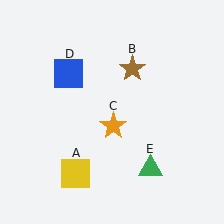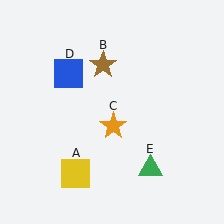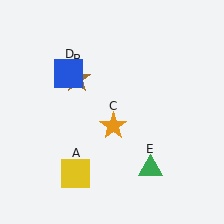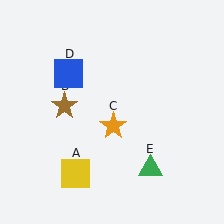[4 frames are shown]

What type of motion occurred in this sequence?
The brown star (object B) rotated counterclockwise around the center of the scene.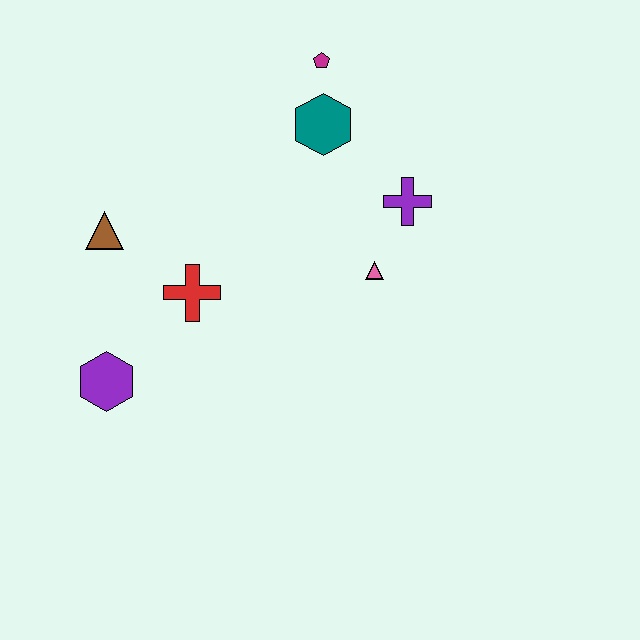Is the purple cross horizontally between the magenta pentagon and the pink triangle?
No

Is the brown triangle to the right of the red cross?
No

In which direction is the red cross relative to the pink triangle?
The red cross is to the left of the pink triangle.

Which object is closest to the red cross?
The brown triangle is closest to the red cross.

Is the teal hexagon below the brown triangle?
No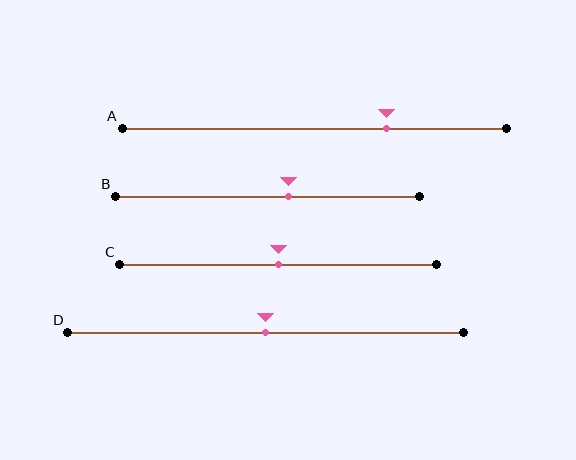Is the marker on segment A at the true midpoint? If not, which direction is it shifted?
No, the marker on segment A is shifted to the right by about 19% of the segment length.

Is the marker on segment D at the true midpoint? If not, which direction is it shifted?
Yes, the marker on segment D is at the true midpoint.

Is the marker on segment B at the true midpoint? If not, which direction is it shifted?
No, the marker on segment B is shifted to the right by about 7% of the segment length.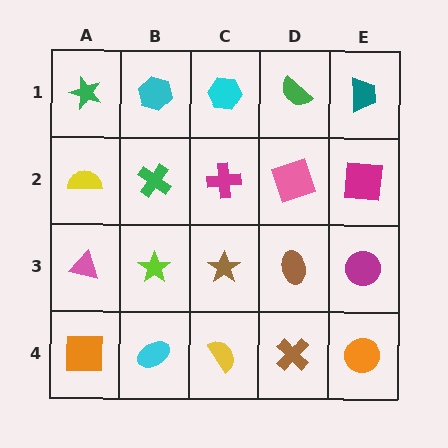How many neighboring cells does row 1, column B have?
3.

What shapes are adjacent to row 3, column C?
A magenta cross (row 2, column C), a yellow semicircle (row 4, column C), a lime star (row 3, column B), a brown ellipse (row 3, column D).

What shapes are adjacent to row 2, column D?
A green semicircle (row 1, column D), a brown ellipse (row 3, column D), a magenta cross (row 2, column C), a magenta square (row 2, column E).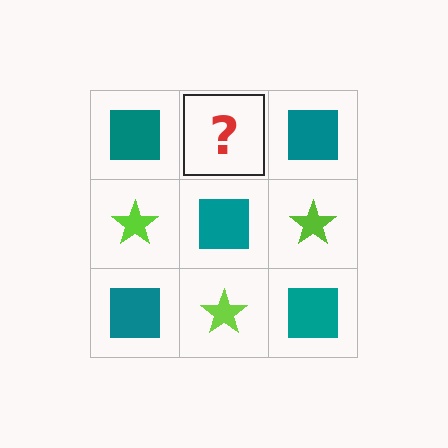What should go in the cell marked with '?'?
The missing cell should contain a lime star.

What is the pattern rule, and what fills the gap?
The rule is that it alternates teal square and lime star in a checkerboard pattern. The gap should be filled with a lime star.